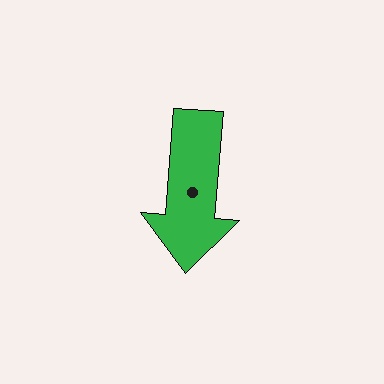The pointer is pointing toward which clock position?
Roughly 6 o'clock.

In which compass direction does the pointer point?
South.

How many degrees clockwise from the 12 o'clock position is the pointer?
Approximately 184 degrees.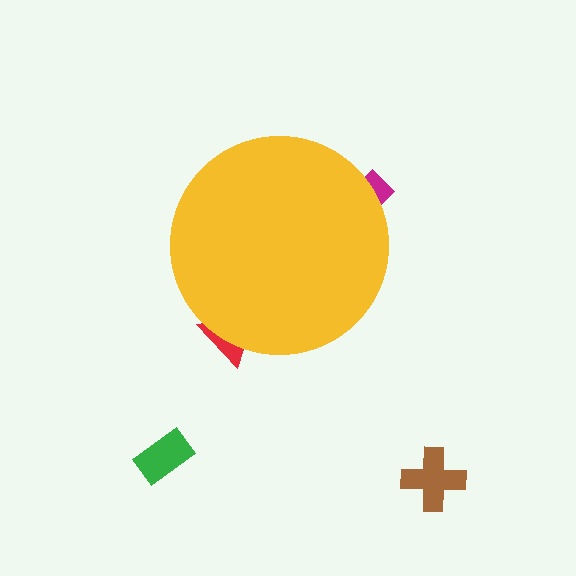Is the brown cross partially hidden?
No, the brown cross is fully visible.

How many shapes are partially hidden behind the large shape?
2 shapes are partially hidden.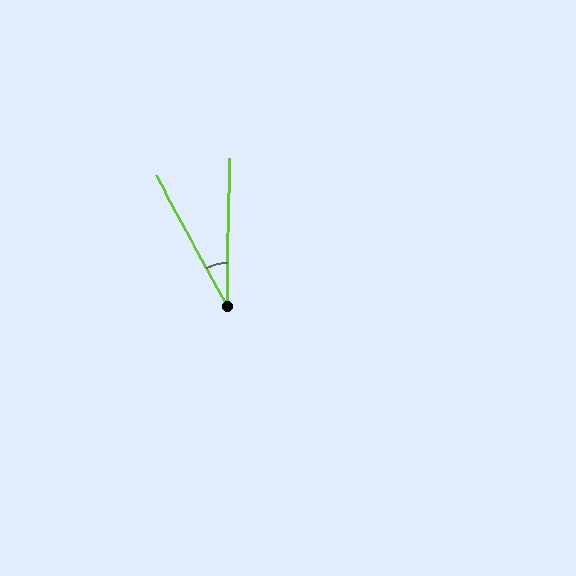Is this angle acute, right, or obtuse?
It is acute.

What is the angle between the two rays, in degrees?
Approximately 29 degrees.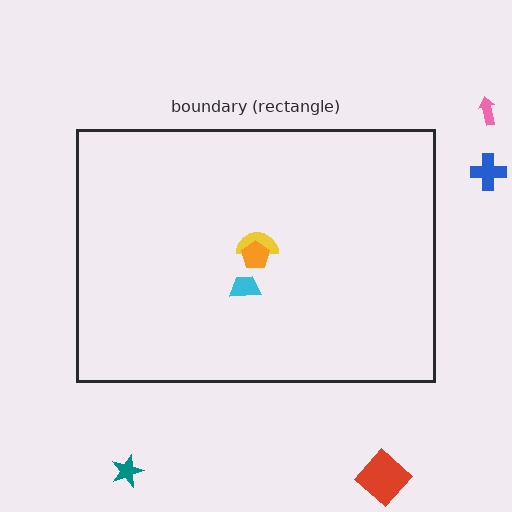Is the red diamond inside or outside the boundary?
Outside.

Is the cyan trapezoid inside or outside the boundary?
Inside.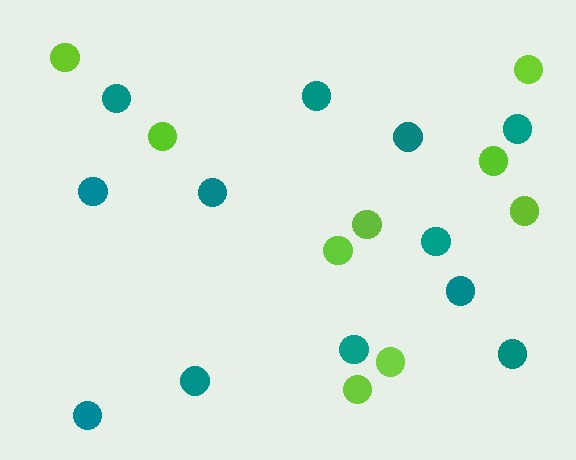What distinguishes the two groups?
There are 2 groups: one group of lime circles (9) and one group of teal circles (12).